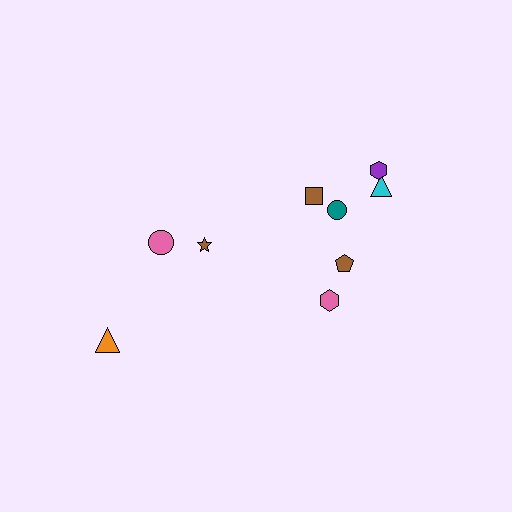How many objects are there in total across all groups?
There are 9 objects.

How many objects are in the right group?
There are 6 objects.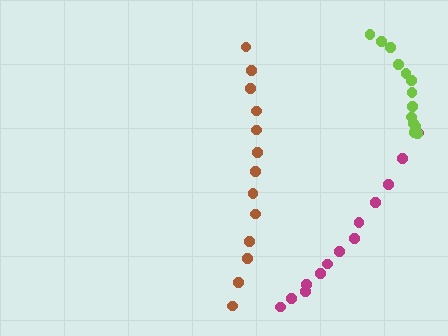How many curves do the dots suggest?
There are 3 distinct paths.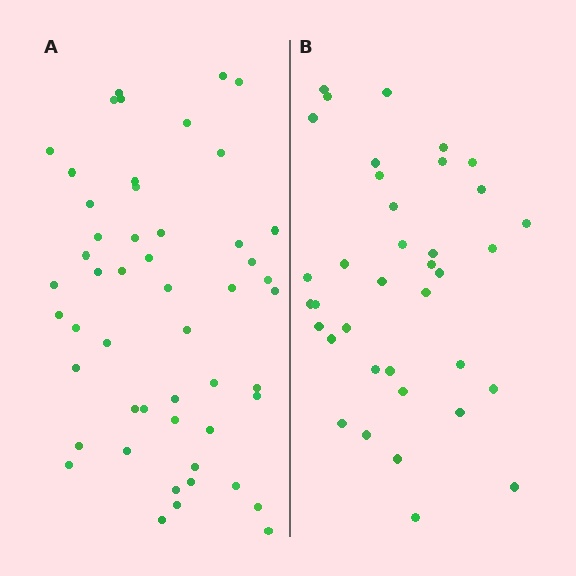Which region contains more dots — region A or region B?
Region A (the left region) has more dots.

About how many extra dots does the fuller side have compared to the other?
Region A has approximately 15 more dots than region B.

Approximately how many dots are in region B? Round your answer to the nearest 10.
About 40 dots. (The exact count is 37, which rounds to 40.)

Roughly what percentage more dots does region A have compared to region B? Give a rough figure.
About 40% more.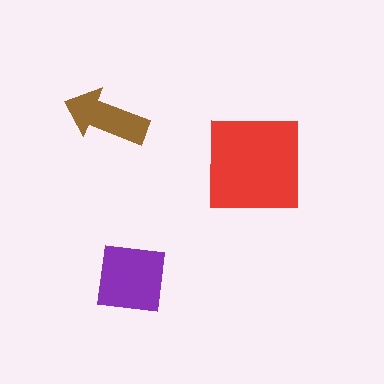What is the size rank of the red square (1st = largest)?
1st.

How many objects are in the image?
There are 3 objects in the image.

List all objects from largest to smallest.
The red square, the purple square, the brown arrow.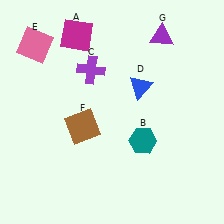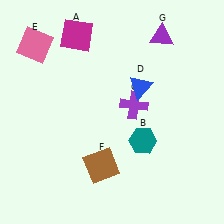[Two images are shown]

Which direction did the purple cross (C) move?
The purple cross (C) moved right.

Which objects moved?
The objects that moved are: the purple cross (C), the brown square (F).